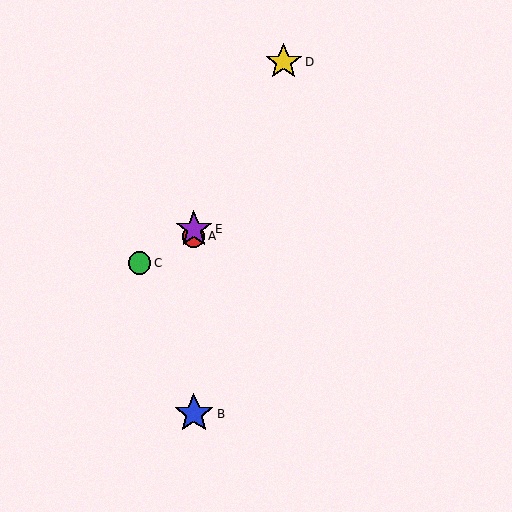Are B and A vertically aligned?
Yes, both are at x≈194.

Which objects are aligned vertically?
Objects A, B, E are aligned vertically.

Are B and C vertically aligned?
No, B is at x≈194 and C is at x≈140.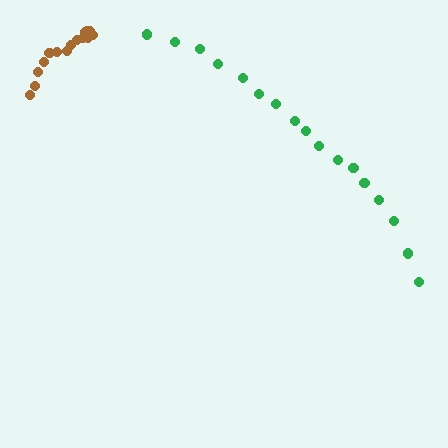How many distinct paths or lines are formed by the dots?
There are 2 distinct paths.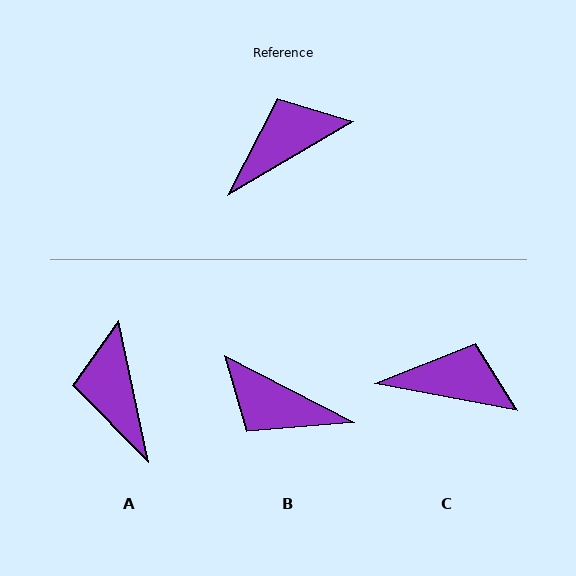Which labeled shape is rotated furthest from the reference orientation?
B, about 122 degrees away.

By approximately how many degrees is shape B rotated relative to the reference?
Approximately 122 degrees counter-clockwise.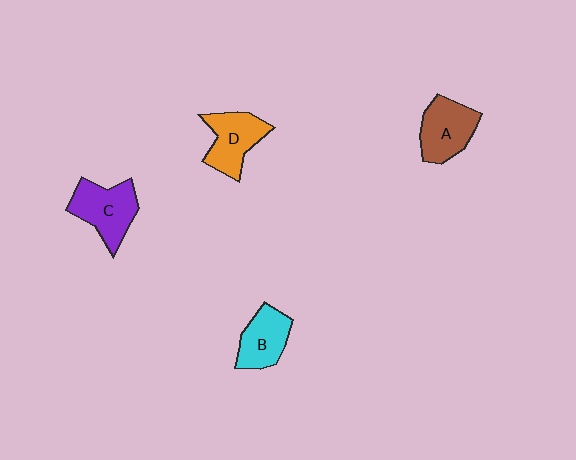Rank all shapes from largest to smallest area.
From largest to smallest: C (purple), A (brown), D (orange), B (cyan).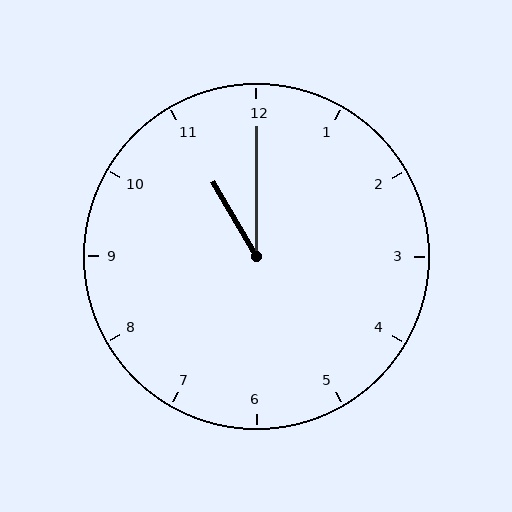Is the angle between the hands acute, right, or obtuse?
It is acute.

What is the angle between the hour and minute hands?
Approximately 30 degrees.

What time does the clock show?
11:00.